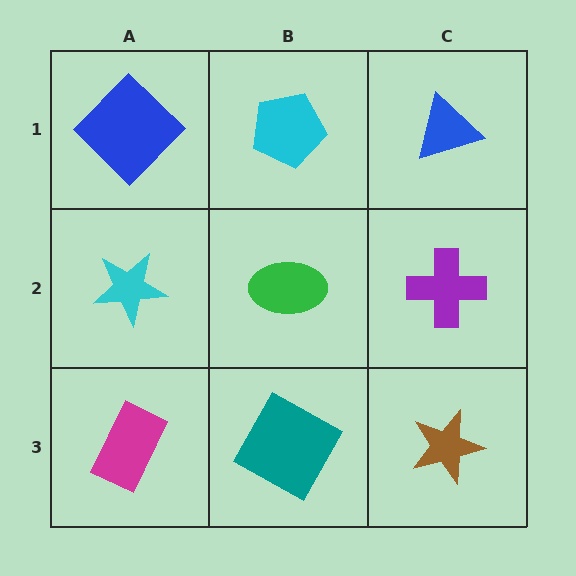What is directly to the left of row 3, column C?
A teal square.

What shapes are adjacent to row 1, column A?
A cyan star (row 2, column A), a cyan pentagon (row 1, column B).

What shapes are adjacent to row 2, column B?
A cyan pentagon (row 1, column B), a teal square (row 3, column B), a cyan star (row 2, column A), a purple cross (row 2, column C).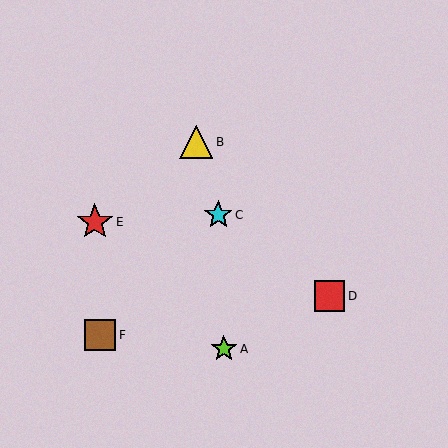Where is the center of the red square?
The center of the red square is at (330, 296).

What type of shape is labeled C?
Shape C is a cyan star.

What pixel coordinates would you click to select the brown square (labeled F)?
Click at (100, 335) to select the brown square F.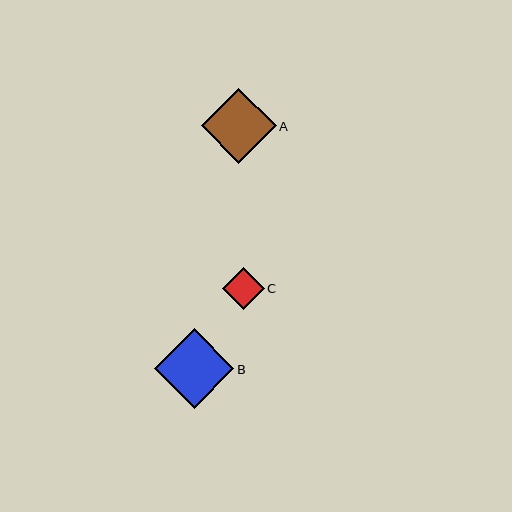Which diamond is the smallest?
Diamond C is the smallest with a size of approximately 42 pixels.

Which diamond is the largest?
Diamond B is the largest with a size of approximately 80 pixels.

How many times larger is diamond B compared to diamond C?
Diamond B is approximately 1.9 times the size of diamond C.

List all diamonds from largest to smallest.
From largest to smallest: B, A, C.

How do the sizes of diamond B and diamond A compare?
Diamond B and diamond A are approximately the same size.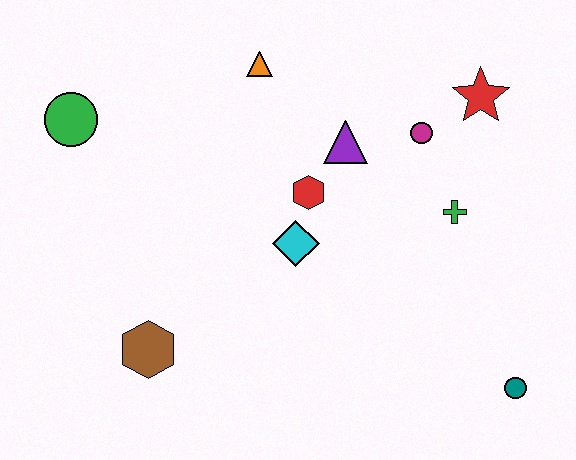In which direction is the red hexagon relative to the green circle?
The red hexagon is to the right of the green circle.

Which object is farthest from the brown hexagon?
The red star is farthest from the brown hexagon.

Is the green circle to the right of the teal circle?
No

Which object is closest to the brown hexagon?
The cyan diamond is closest to the brown hexagon.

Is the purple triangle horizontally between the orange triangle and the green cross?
Yes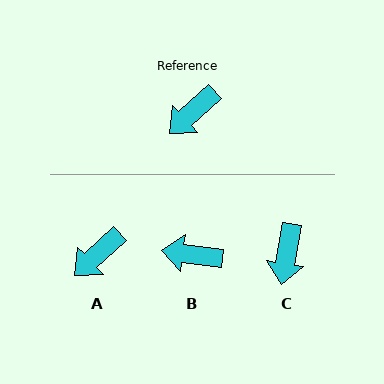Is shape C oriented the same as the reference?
No, it is off by about 37 degrees.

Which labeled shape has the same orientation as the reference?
A.